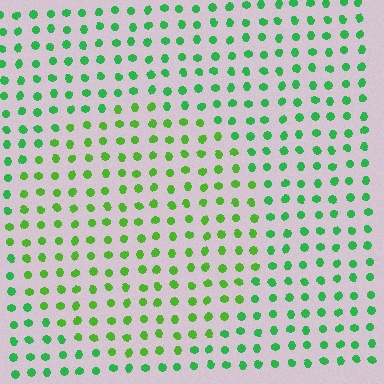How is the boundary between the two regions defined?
The boundary is defined purely by a slight shift in hue (about 29 degrees). Spacing, size, and orientation are identical on both sides.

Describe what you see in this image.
The image is filled with small green elements in a uniform arrangement. A circle-shaped region is visible where the elements are tinted to a slightly different hue, forming a subtle color boundary.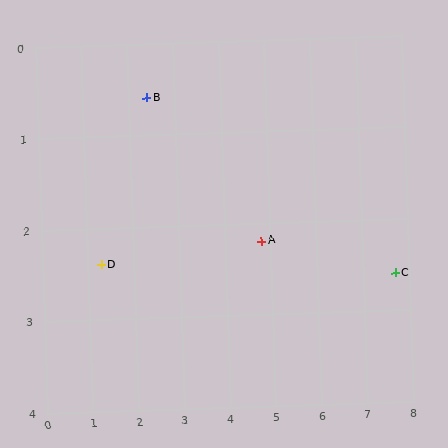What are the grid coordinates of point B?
Point B is at approximately (2.4, 0.6).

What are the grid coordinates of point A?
Point A is at approximately (4.8, 2.2).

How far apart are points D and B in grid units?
Points D and B are about 2.1 grid units apart.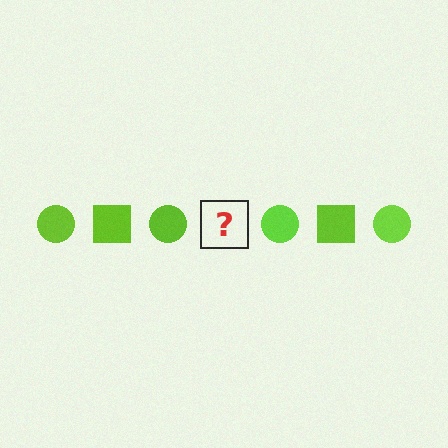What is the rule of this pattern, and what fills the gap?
The rule is that the pattern cycles through circle, square shapes in lime. The gap should be filled with a lime square.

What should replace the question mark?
The question mark should be replaced with a lime square.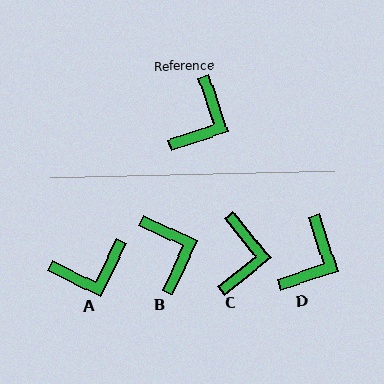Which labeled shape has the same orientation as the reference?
D.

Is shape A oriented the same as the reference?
No, it is off by about 45 degrees.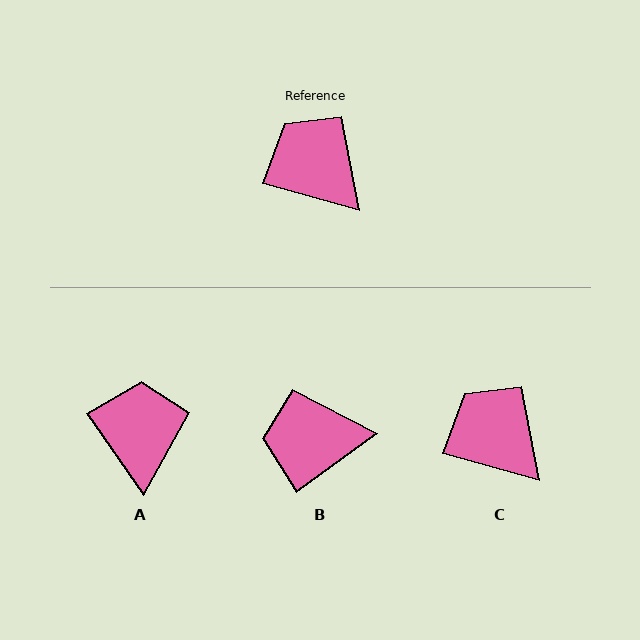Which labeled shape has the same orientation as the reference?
C.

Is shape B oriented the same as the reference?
No, it is off by about 52 degrees.